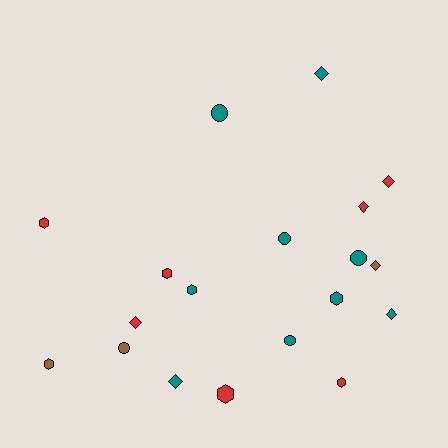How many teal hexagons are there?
There are 2 teal hexagons.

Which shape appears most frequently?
Diamond, with 7 objects.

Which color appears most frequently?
Teal, with 9 objects.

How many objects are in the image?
There are 19 objects.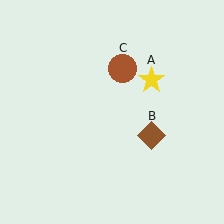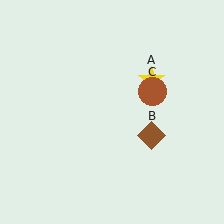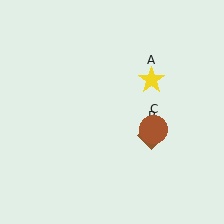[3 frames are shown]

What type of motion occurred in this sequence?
The brown circle (object C) rotated clockwise around the center of the scene.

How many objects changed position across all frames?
1 object changed position: brown circle (object C).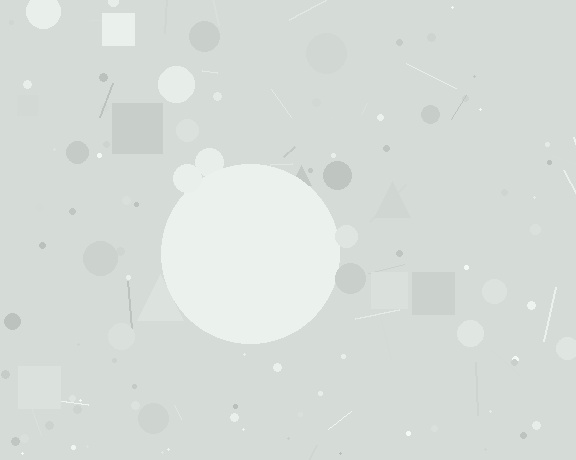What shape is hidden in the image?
A circle is hidden in the image.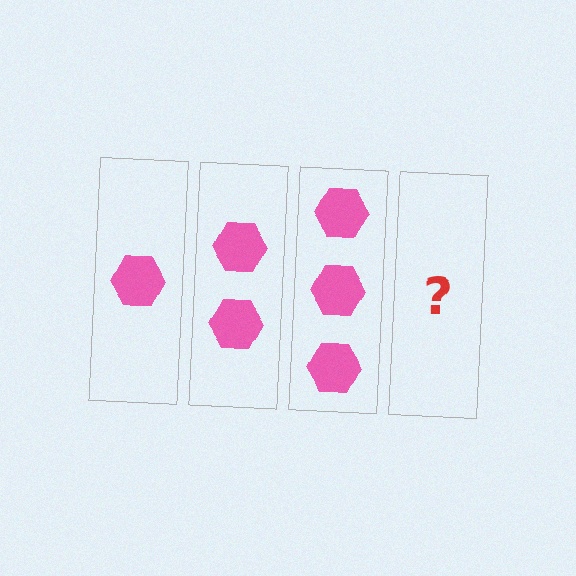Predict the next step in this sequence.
The next step is 4 hexagons.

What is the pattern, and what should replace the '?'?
The pattern is that each step adds one more hexagon. The '?' should be 4 hexagons.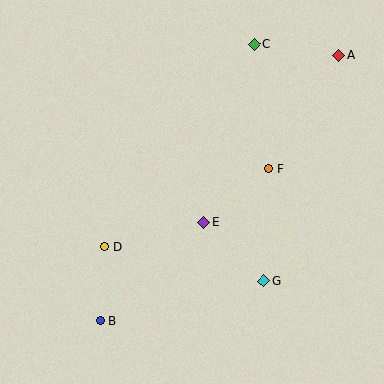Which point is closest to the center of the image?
Point E at (204, 222) is closest to the center.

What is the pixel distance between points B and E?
The distance between B and E is 143 pixels.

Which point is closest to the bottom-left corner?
Point B is closest to the bottom-left corner.